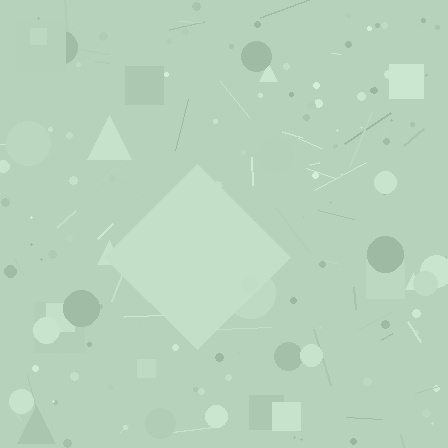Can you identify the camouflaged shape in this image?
The camouflaged shape is a diamond.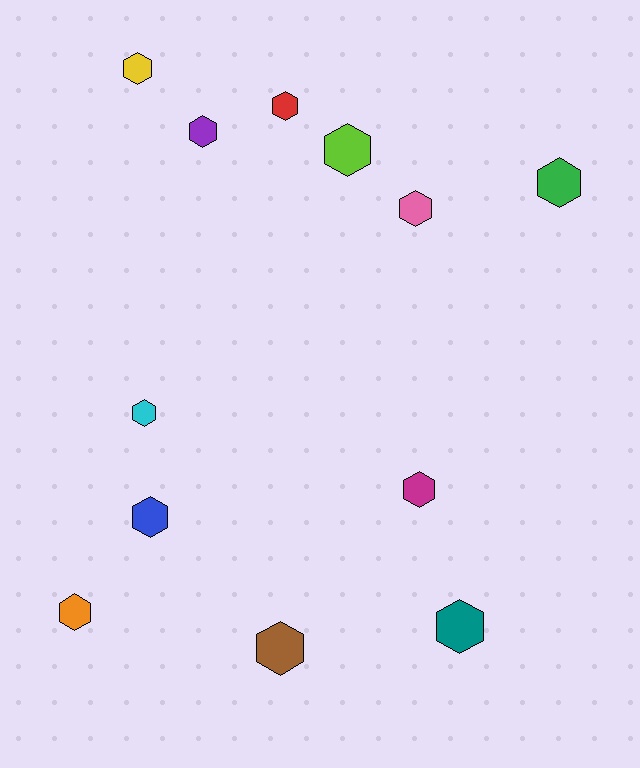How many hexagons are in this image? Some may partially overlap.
There are 12 hexagons.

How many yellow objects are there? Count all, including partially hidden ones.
There is 1 yellow object.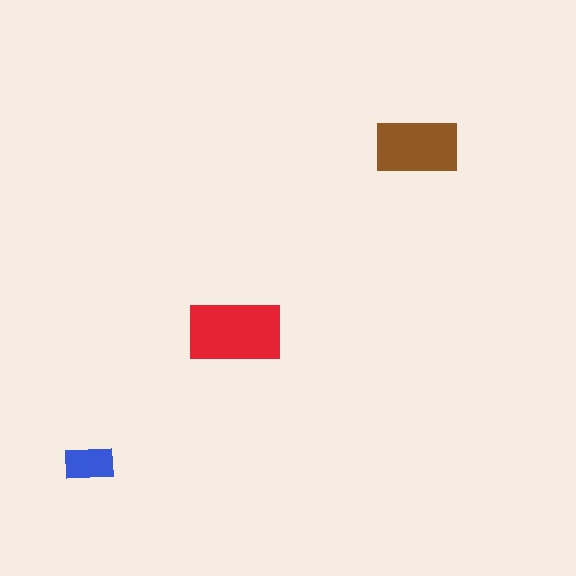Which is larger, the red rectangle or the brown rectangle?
The red one.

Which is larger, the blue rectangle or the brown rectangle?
The brown one.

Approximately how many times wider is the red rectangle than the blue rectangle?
About 2 times wider.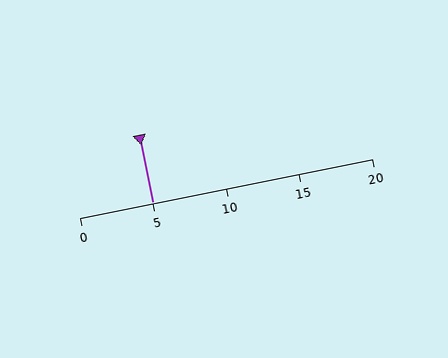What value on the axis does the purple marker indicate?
The marker indicates approximately 5.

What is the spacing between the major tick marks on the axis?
The major ticks are spaced 5 apart.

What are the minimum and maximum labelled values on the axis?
The axis runs from 0 to 20.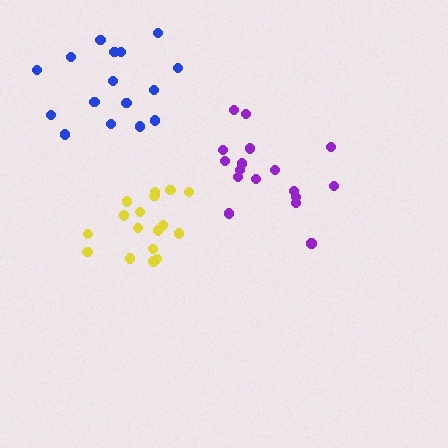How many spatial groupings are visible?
There are 3 spatial groupings.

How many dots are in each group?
Group 1: 17 dots, Group 2: 16 dots, Group 3: 17 dots (50 total).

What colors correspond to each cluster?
The clusters are colored: purple, blue, yellow.